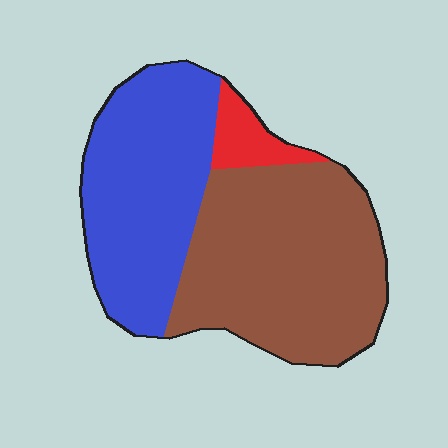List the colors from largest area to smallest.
From largest to smallest: brown, blue, red.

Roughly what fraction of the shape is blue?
Blue takes up between a quarter and a half of the shape.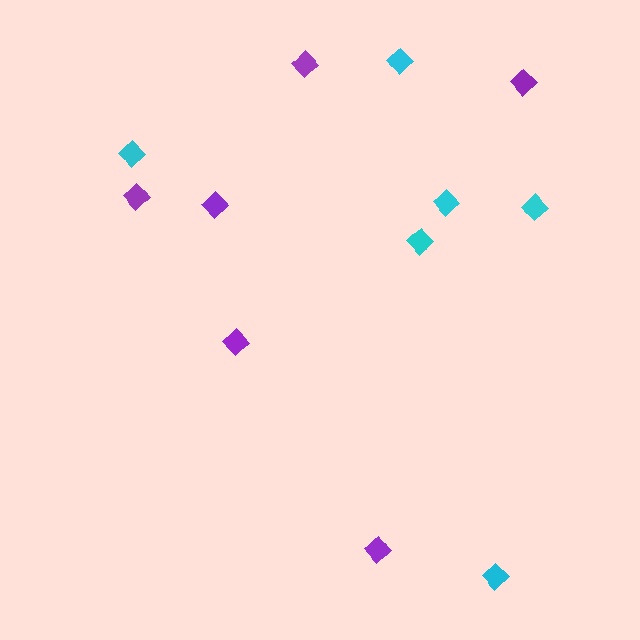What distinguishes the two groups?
There are 2 groups: one group of cyan diamonds (6) and one group of purple diamonds (6).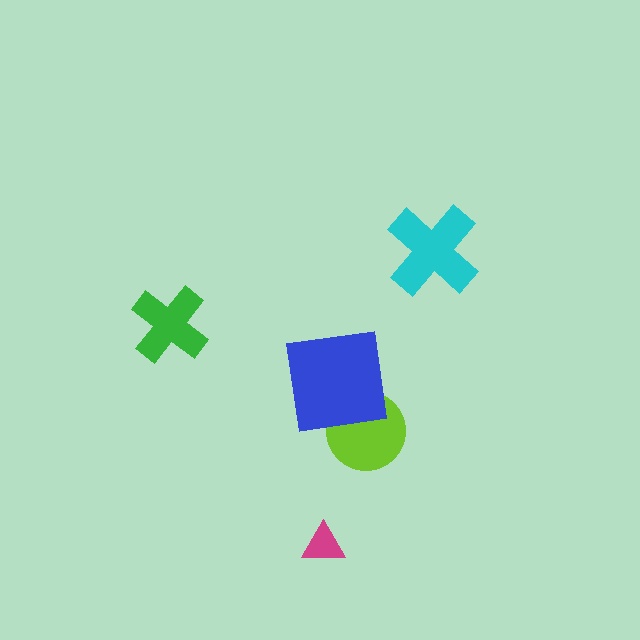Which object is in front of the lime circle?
The blue square is in front of the lime circle.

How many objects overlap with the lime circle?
1 object overlaps with the lime circle.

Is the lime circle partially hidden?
Yes, it is partially covered by another shape.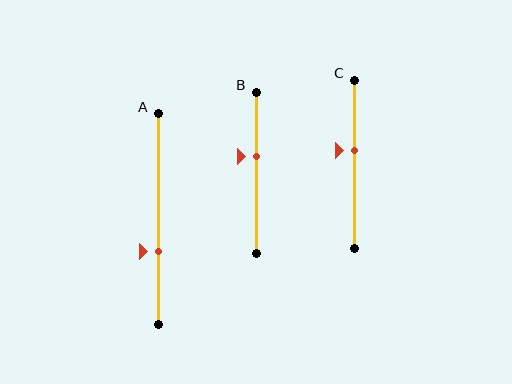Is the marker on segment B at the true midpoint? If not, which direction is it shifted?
No, the marker on segment B is shifted upward by about 10% of the segment length.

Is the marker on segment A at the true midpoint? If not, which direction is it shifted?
No, the marker on segment A is shifted downward by about 15% of the segment length.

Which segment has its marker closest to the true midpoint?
Segment C has its marker closest to the true midpoint.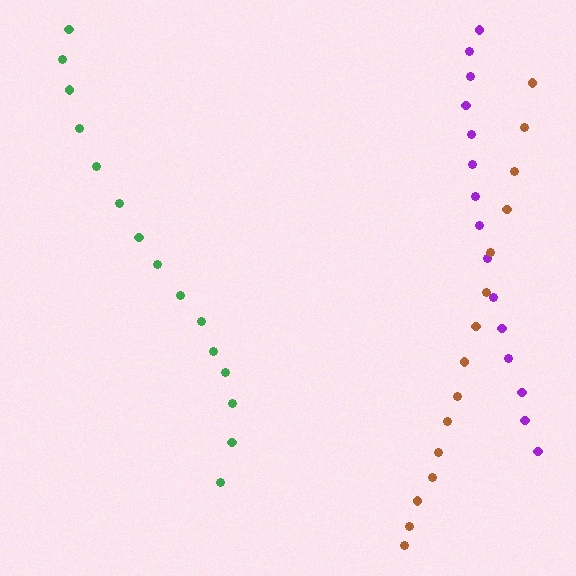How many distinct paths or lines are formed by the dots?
There are 3 distinct paths.